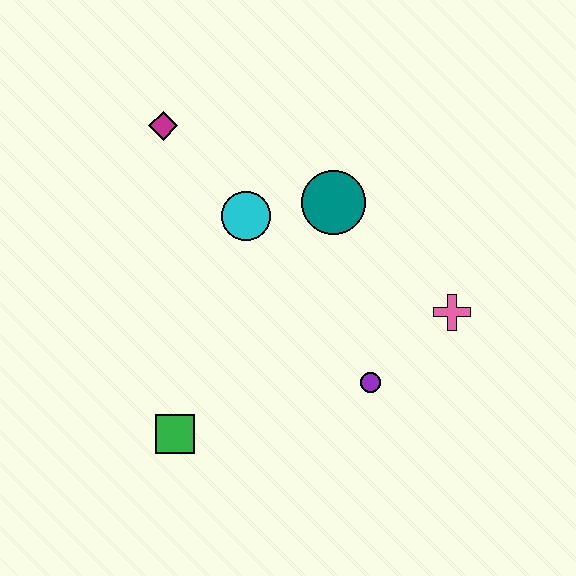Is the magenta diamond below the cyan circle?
No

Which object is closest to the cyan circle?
The teal circle is closest to the cyan circle.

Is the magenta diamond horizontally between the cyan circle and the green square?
No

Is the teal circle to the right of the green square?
Yes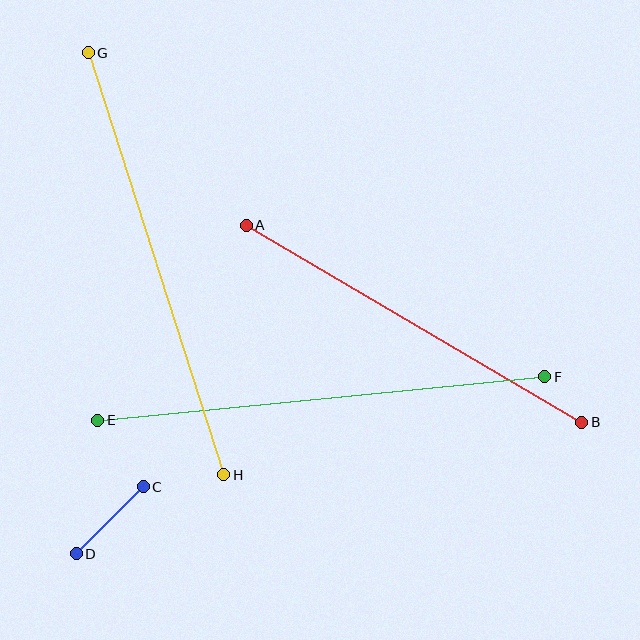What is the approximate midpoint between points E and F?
The midpoint is at approximately (321, 399) pixels.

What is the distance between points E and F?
The distance is approximately 449 pixels.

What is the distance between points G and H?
The distance is approximately 443 pixels.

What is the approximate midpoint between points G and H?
The midpoint is at approximately (156, 264) pixels.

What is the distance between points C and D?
The distance is approximately 95 pixels.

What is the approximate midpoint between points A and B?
The midpoint is at approximately (414, 324) pixels.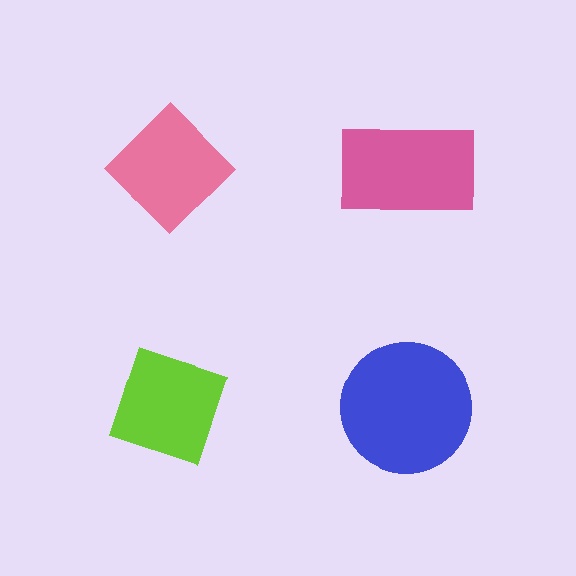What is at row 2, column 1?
A lime diamond.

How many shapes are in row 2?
2 shapes.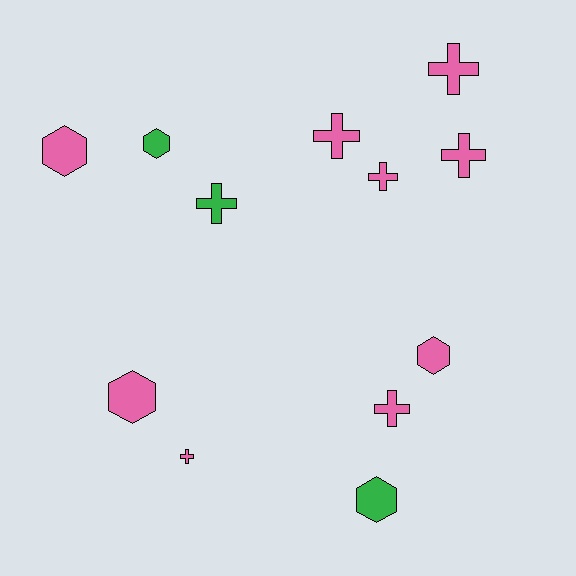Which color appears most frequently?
Pink, with 9 objects.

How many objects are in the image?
There are 12 objects.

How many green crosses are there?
There is 1 green cross.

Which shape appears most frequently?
Cross, with 7 objects.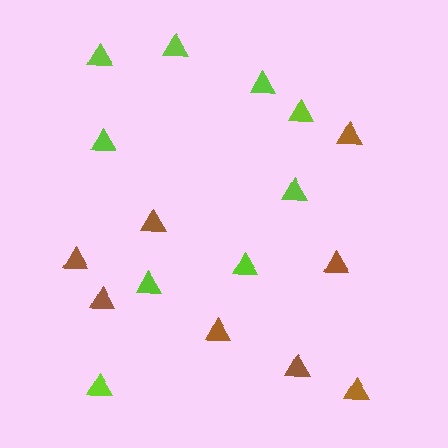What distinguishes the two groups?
There are 2 groups: one group of brown triangles (8) and one group of lime triangles (9).